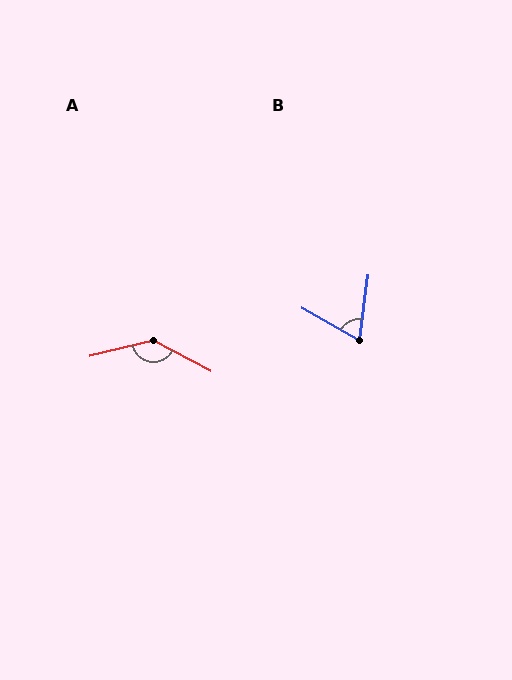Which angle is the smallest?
B, at approximately 68 degrees.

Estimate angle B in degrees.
Approximately 68 degrees.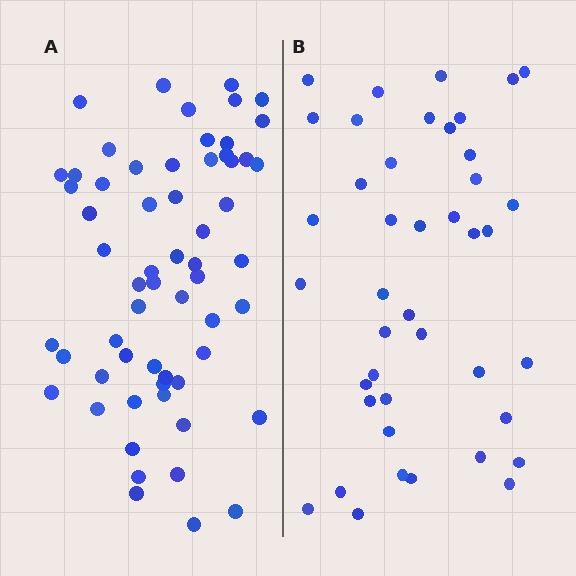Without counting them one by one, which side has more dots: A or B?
Region A (the left region) has more dots.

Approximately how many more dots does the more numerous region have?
Region A has approximately 20 more dots than region B.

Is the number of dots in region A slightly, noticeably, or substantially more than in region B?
Region A has noticeably more, but not dramatically so. The ratio is roughly 1.4 to 1.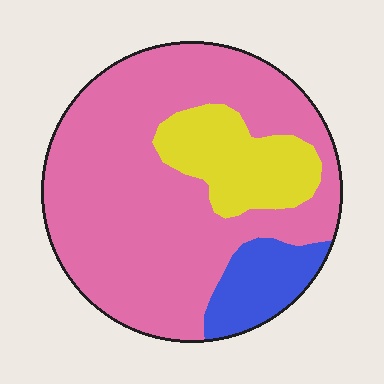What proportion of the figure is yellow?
Yellow covers roughly 15% of the figure.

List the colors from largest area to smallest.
From largest to smallest: pink, yellow, blue.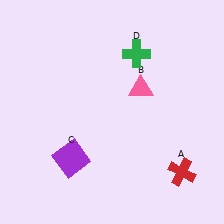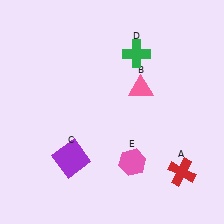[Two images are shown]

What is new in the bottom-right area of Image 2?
A pink hexagon (E) was added in the bottom-right area of Image 2.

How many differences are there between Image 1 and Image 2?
There is 1 difference between the two images.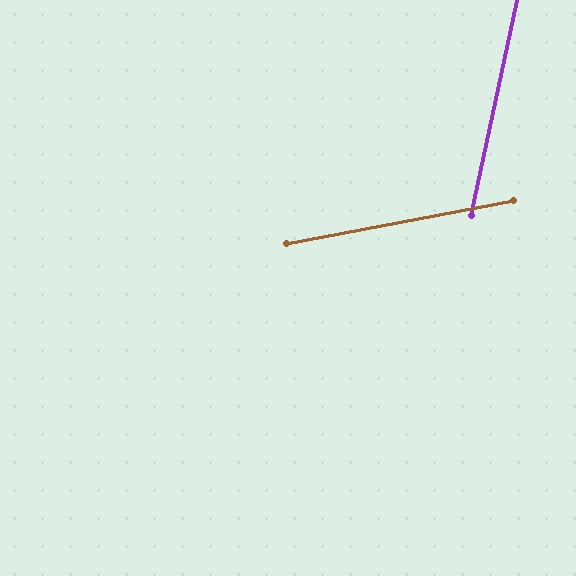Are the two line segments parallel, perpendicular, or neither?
Neither parallel nor perpendicular — they differ by about 67°.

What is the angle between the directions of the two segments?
Approximately 67 degrees.